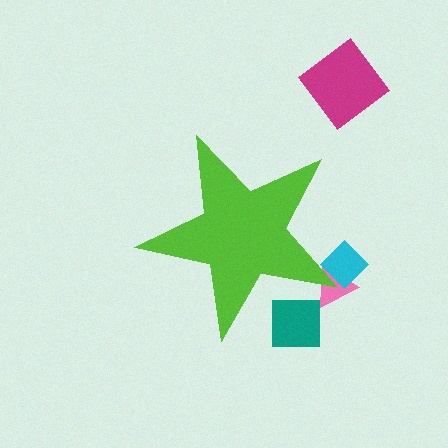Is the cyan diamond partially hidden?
Yes, the cyan diamond is partially hidden behind the lime star.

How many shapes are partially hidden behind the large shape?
3 shapes are partially hidden.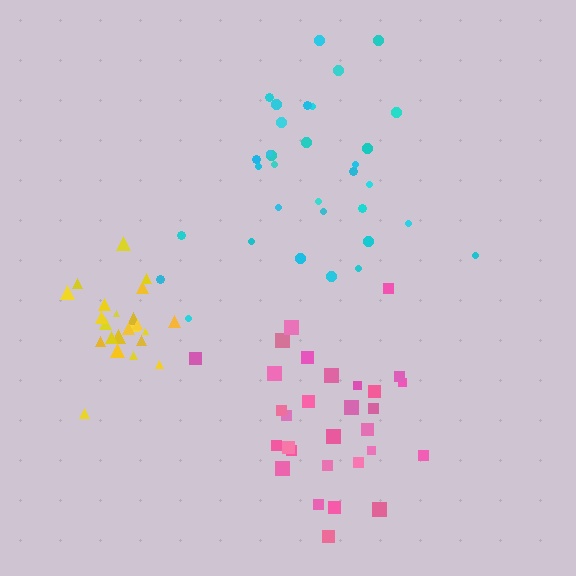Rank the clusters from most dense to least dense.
yellow, pink, cyan.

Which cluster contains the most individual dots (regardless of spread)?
Cyan (34).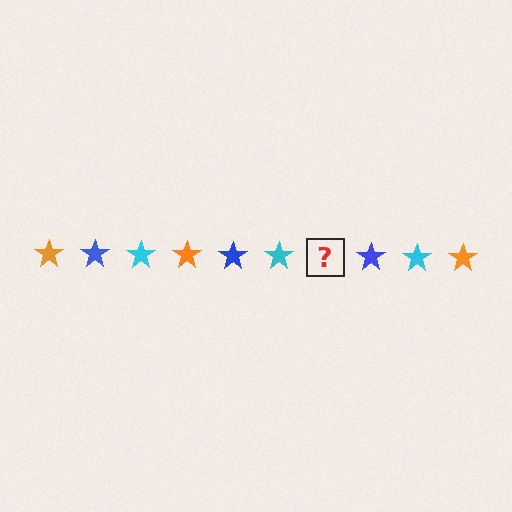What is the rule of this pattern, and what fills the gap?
The rule is that the pattern cycles through orange, blue, cyan stars. The gap should be filled with an orange star.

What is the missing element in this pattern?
The missing element is an orange star.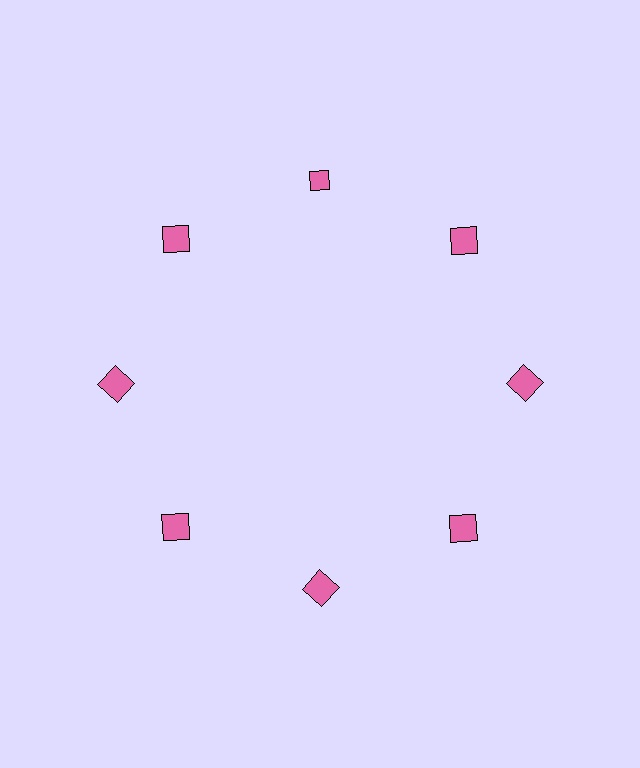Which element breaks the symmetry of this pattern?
The pink diamond at roughly the 12 o'clock position breaks the symmetry. All other shapes are pink squares.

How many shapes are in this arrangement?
There are 8 shapes arranged in a ring pattern.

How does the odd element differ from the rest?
It has a different shape: diamond instead of square.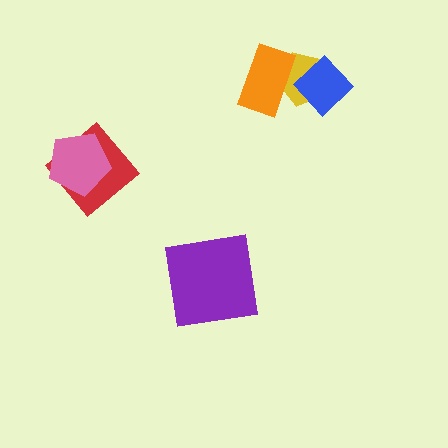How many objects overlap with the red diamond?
1 object overlaps with the red diamond.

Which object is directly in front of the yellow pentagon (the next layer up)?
The blue diamond is directly in front of the yellow pentagon.